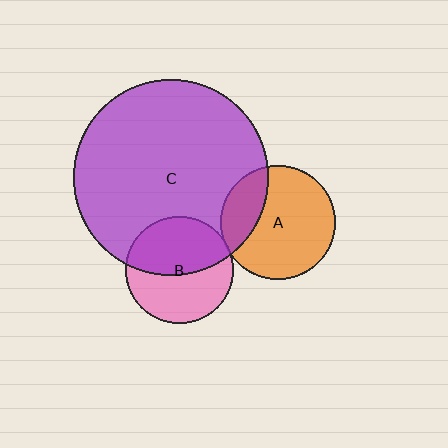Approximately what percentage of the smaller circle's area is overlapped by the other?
Approximately 5%.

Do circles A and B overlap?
Yes.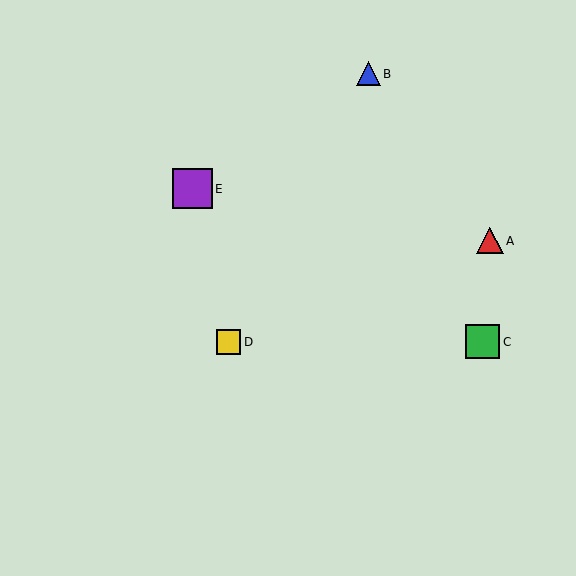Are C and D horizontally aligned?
Yes, both are at y≈342.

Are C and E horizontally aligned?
No, C is at y≈342 and E is at y≈189.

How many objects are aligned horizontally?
2 objects (C, D) are aligned horizontally.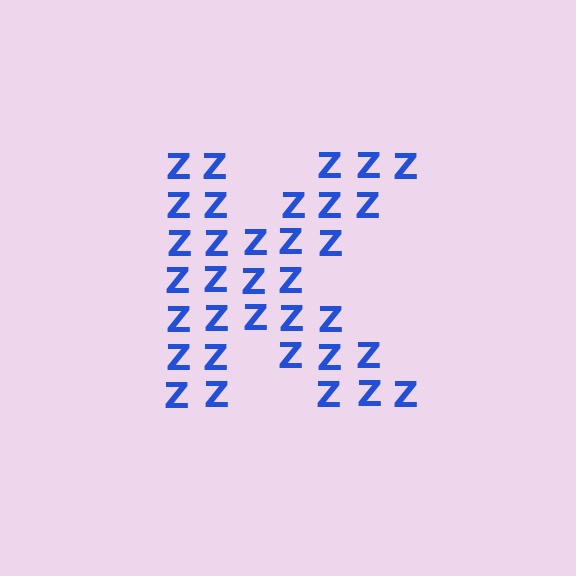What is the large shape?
The large shape is the letter K.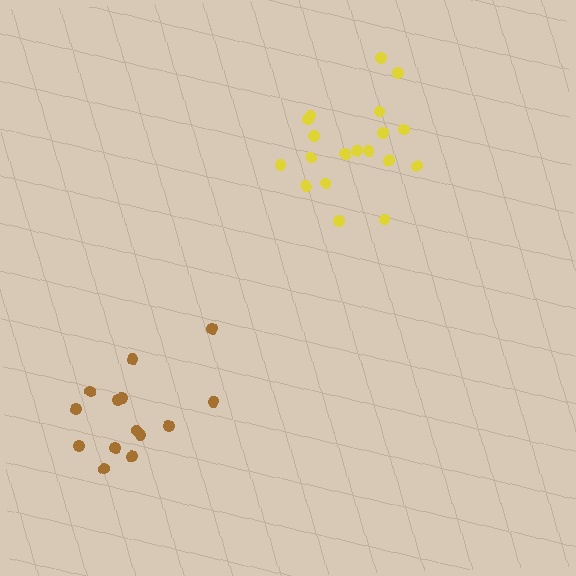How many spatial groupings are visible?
There are 2 spatial groupings.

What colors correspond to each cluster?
The clusters are colored: brown, yellow.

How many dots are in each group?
Group 1: 14 dots, Group 2: 19 dots (33 total).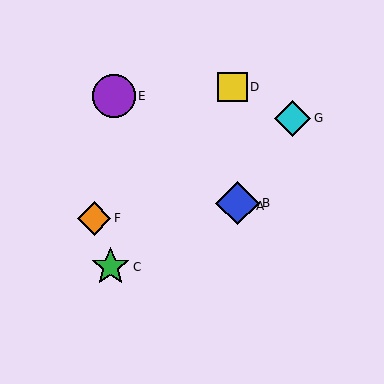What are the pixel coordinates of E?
Object E is at (114, 96).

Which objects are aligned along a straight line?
Objects A, B, E are aligned along a straight line.